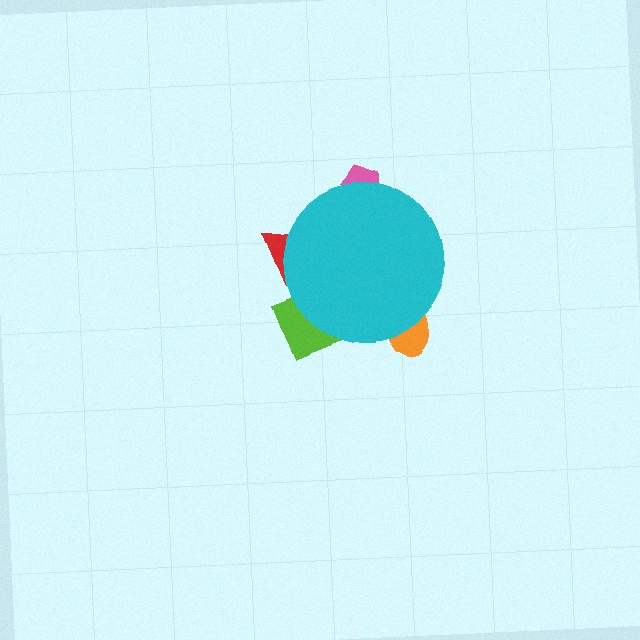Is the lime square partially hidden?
Yes, the lime square is partially hidden behind the cyan circle.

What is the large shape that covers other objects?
A cyan circle.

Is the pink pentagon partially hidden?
Yes, the pink pentagon is partially hidden behind the cyan circle.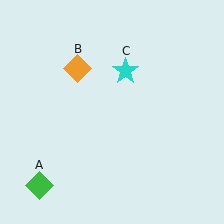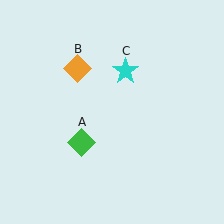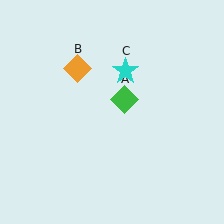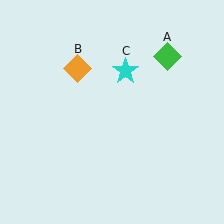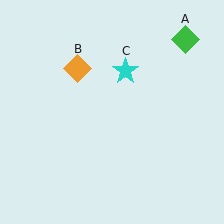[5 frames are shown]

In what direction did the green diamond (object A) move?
The green diamond (object A) moved up and to the right.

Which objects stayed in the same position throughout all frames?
Orange diamond (object B) and cyan star (object C) remained stationary.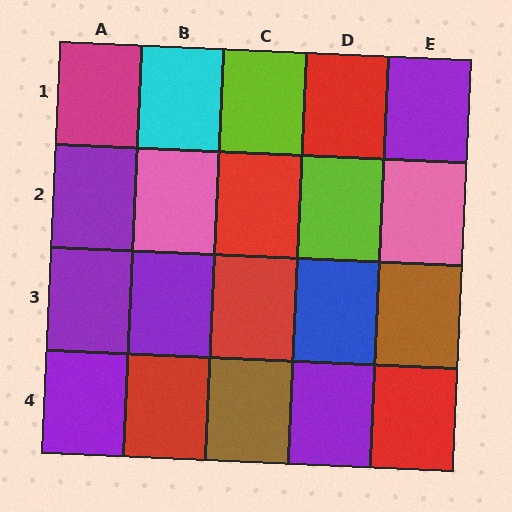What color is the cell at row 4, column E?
Red.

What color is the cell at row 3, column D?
Blue.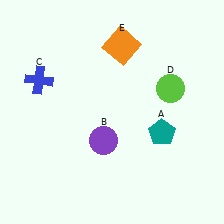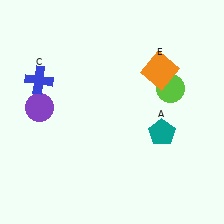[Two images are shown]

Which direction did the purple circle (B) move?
The purple circle (B) moved left.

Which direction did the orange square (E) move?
The orange square (E) moved right.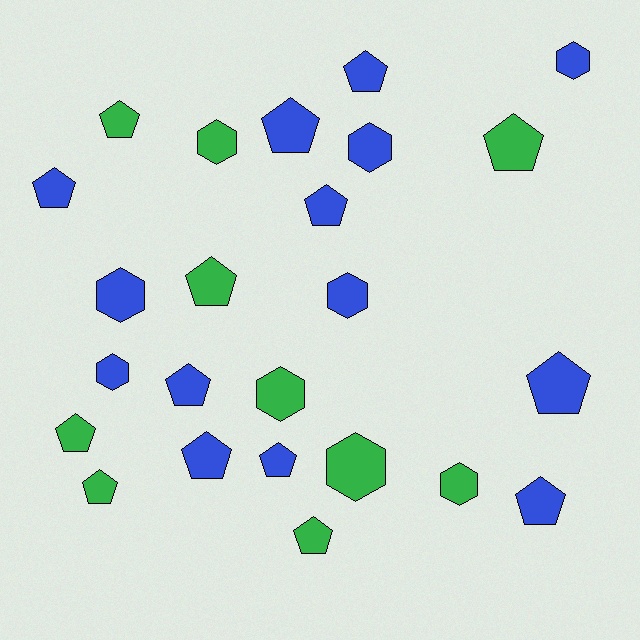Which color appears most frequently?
Blue, with 14 objects.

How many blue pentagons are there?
There are 9 blue pentagons.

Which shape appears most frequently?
Pentagon, with 15 objects.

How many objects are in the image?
There are 24 objects.